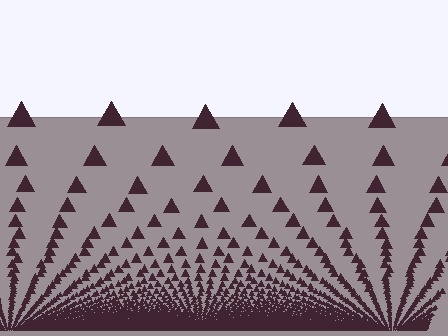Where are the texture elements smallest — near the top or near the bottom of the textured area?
Near the bottom.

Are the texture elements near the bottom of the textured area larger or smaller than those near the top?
Smaller. The gradient is inverted — elements near the bottom are smaller and denser.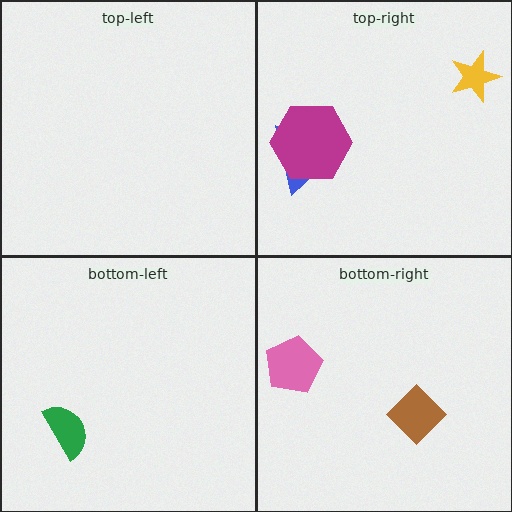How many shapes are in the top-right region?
3.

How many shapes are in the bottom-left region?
1.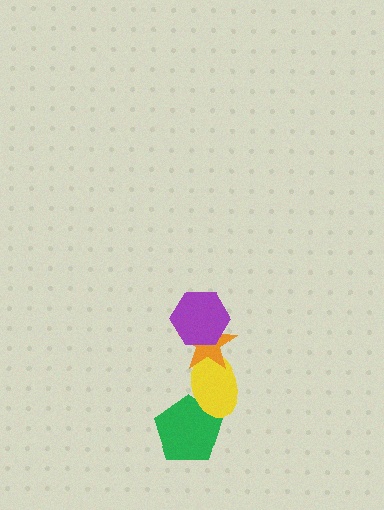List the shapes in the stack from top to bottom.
From top to bottom: the purple hexagon, the orange star, the yellow ellipse, the green pentagon.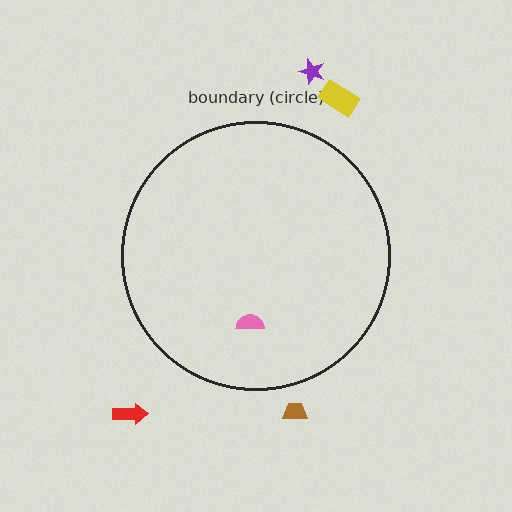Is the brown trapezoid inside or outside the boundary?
Outside.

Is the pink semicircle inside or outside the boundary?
Inside.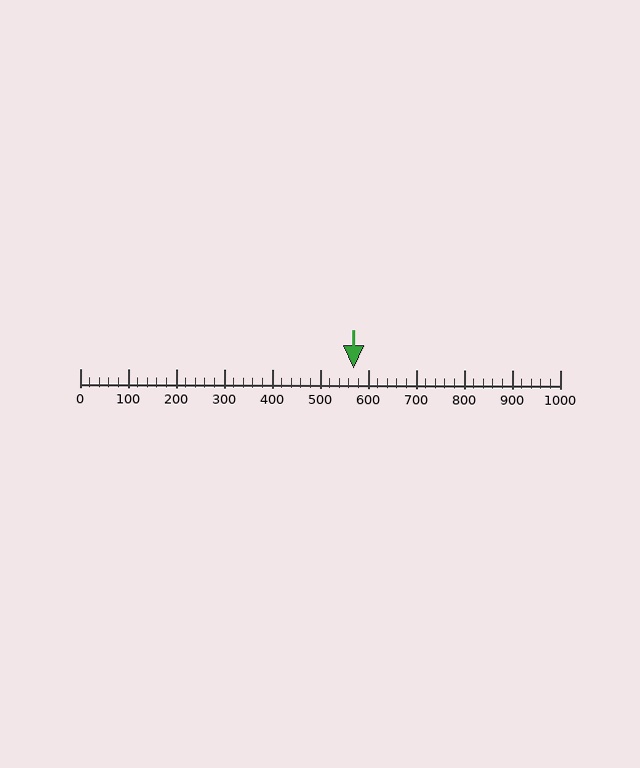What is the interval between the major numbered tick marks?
The major tick marks are spaced 100 units apart.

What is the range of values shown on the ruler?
The ruler shows values from 0 to 1000.